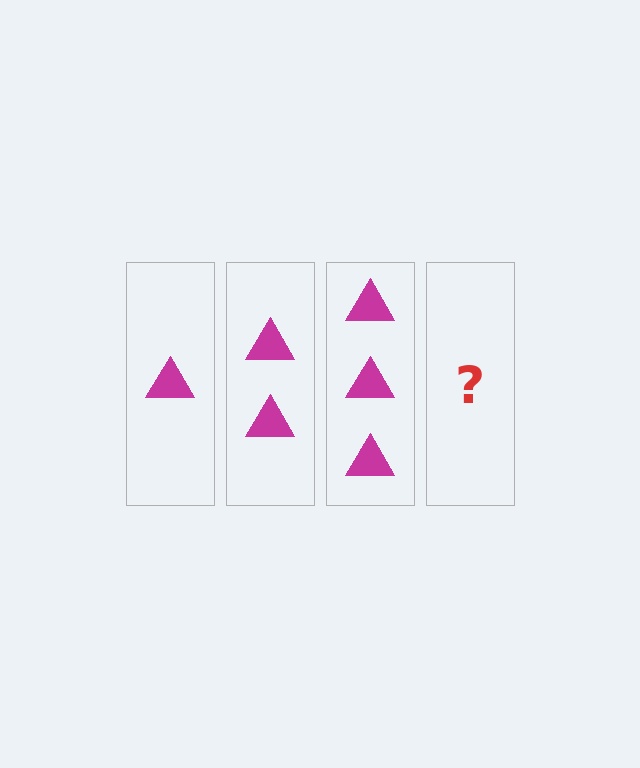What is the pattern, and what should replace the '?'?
The pattern is that each step adds one more triangle. The '?' should be 4 triangles.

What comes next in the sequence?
The next element should be 4 triangles.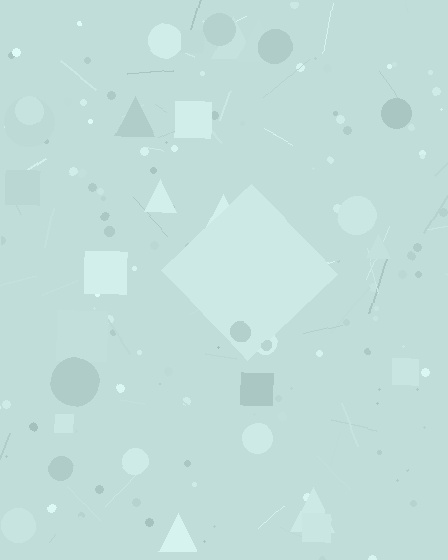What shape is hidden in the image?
A diamond is hidden in the image.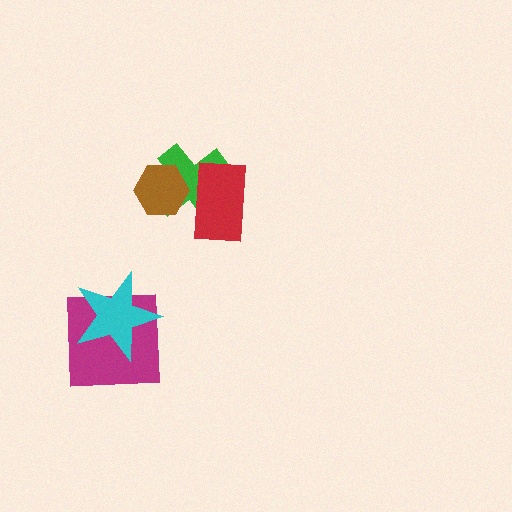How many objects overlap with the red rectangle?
1 object overlaps with the red rectangle.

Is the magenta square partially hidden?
Yes, it is partially covered by another shape.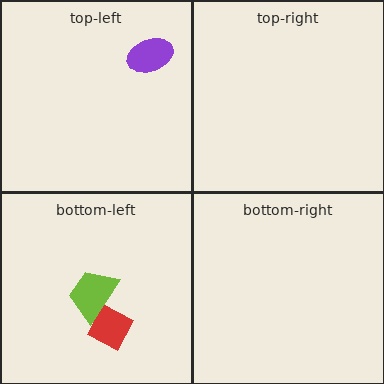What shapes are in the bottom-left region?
The red diamond, the lime trapezoid.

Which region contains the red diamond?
The bottom-left region.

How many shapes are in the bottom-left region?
2.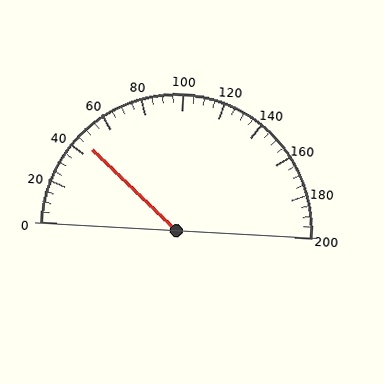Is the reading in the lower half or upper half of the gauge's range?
The reading is in the lower half of the range (0 to 200).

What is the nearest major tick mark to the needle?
The nearest major tick mark is 40.